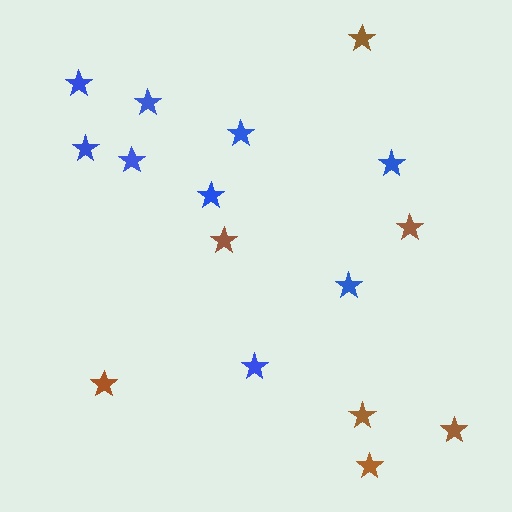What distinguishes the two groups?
There are 2 groups: one group of blue stars (9) and one group of brown stars (7).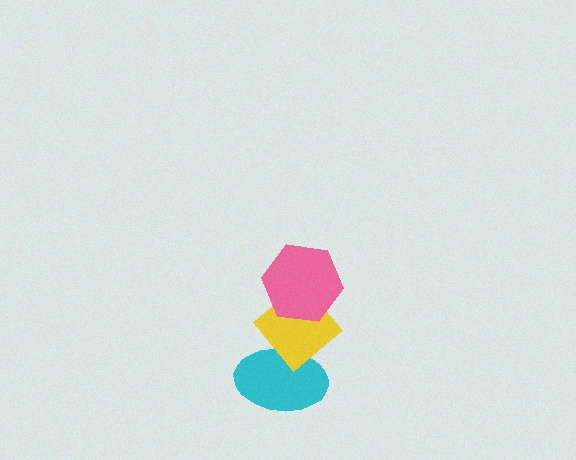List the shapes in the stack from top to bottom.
From top to bottom: the pink hexagon, the yellow diamond, the cyan ellipse.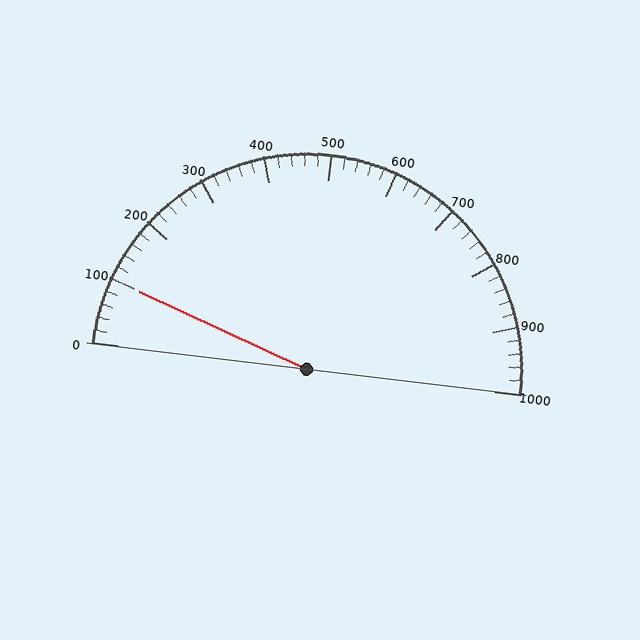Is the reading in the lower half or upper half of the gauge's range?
The reading is in the lower half of the range (0 to 1000).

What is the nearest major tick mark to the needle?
The nearest major tick mark is 100.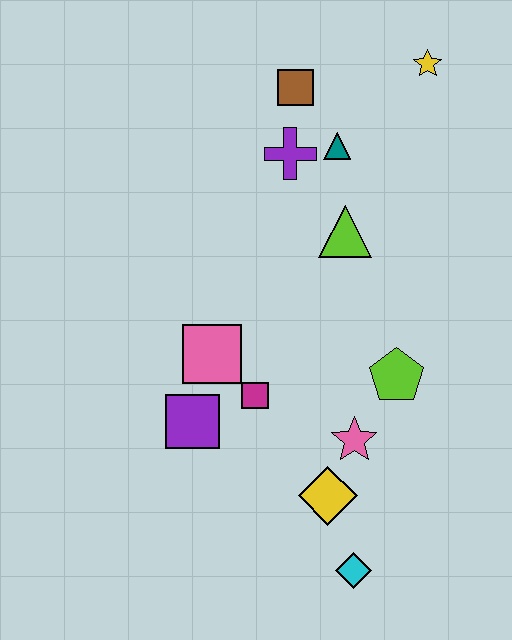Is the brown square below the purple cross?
No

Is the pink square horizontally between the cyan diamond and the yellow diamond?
No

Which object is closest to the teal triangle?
The purple cross is closest to the teal triangle.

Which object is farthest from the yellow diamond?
The yellow star is farthest from the yellow diamond.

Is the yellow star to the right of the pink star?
Yes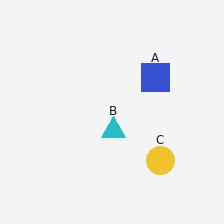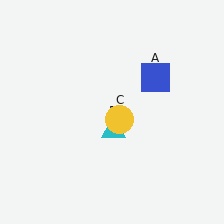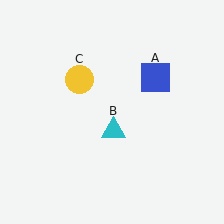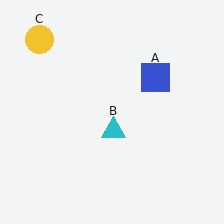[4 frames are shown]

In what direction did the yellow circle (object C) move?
The yellow circle (object C) moved up and to the left.